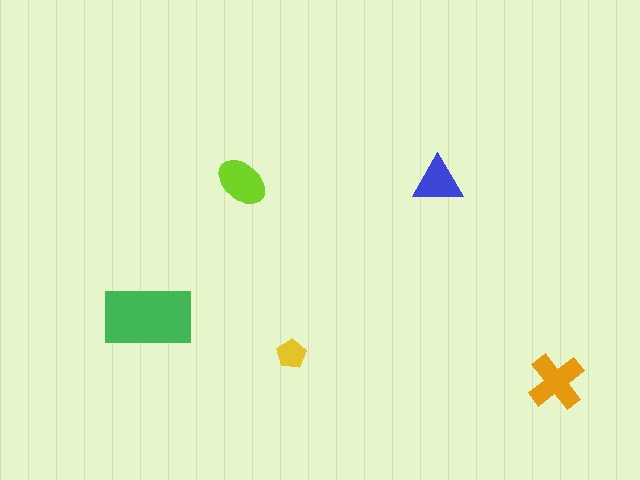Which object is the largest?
The green rectangle.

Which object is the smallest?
The yellow pentagon.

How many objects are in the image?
There are 5 objects in the image.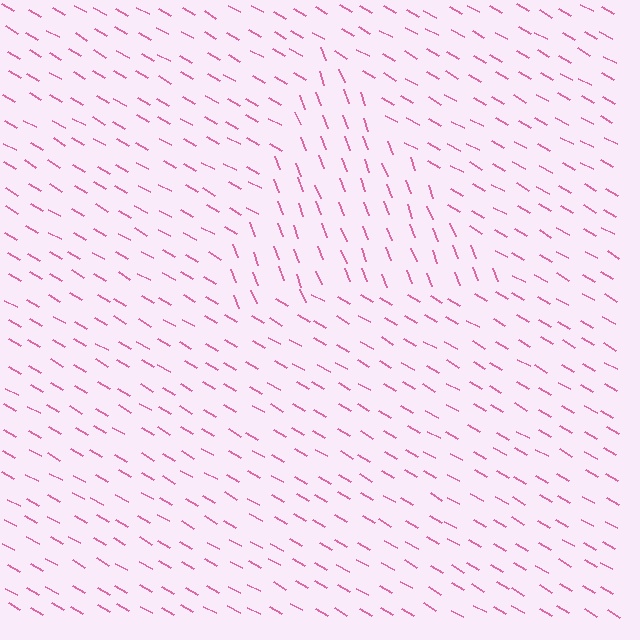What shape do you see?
I see a triangle.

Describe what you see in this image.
The image is filled with small pink line segments. A triangle region in the image has lines oriented differently from the surrounding lines, creating a visible texture boundary.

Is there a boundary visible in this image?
Yes, there is a texture boundary formed by a change in line orientation.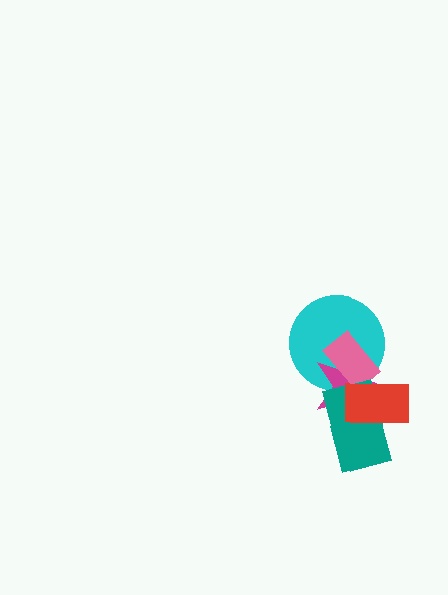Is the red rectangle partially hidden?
No, no other shape covers it.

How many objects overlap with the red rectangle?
3 objects overlap with the red rectangle.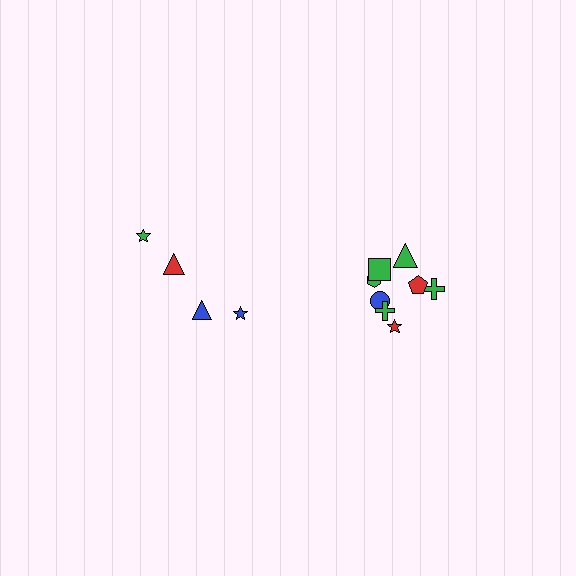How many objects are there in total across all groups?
There are 12 objects.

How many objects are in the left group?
There are 4 objects.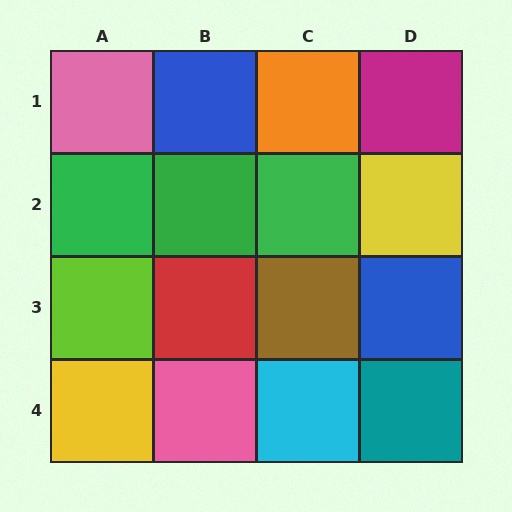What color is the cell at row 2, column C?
Green.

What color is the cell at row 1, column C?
Orange.